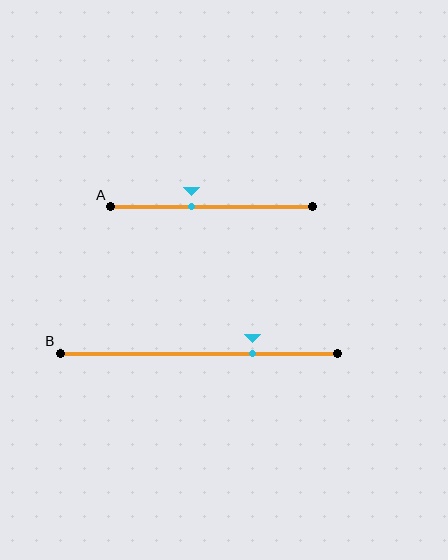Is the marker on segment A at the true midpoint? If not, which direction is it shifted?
No, the marker on segment A is shifted to the left by about 10% of the segment length.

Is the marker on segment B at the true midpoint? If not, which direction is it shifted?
No, the marker on segment B is shifted to the right by about 19% of the segment length.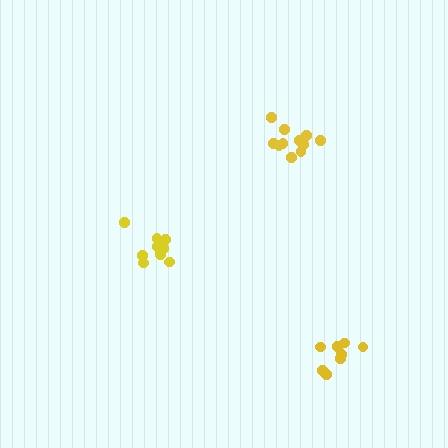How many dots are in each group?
Group 1: 11 dots, Group 2: 8 dots, Group 3: 9 dots (28 total).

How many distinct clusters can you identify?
There are 3 distinct clusters.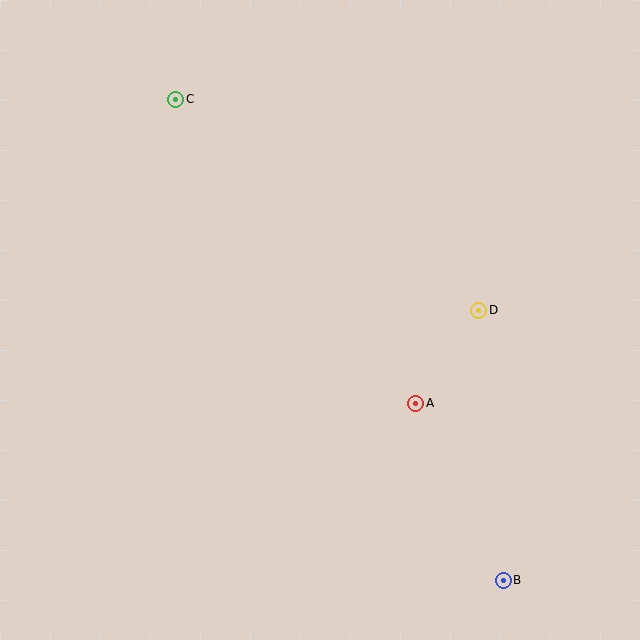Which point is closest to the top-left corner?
Point C is closest to the top-left corner.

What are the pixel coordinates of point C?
Point C is at (176, 99).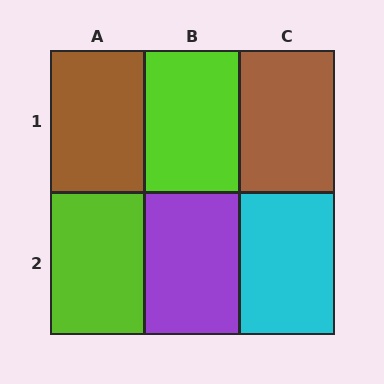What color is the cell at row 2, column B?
Purple.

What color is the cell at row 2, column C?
Cyan.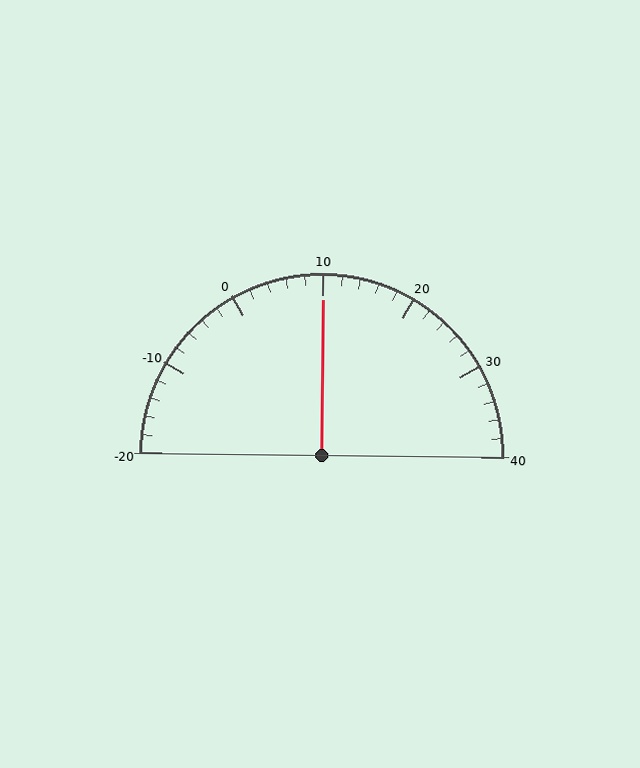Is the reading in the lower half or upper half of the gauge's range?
The reading is in the upper half of the range (-20 to 40).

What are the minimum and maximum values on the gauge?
The gauge ranges from -20 to 40.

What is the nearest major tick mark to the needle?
The nearest major tick mark is 10.